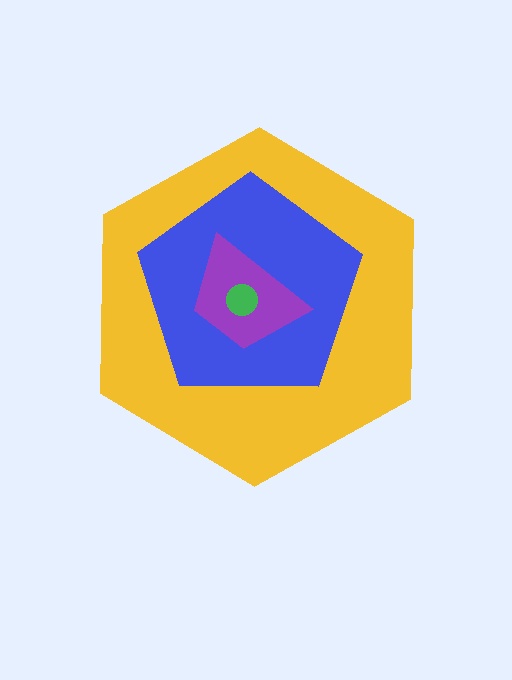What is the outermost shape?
The yellow hexagon.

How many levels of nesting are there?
4.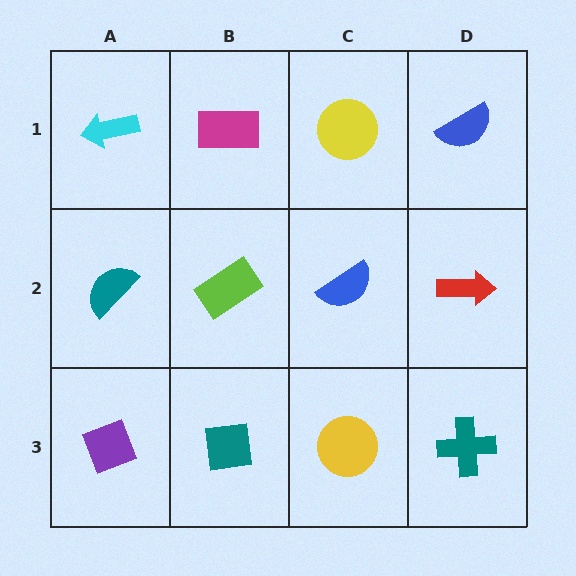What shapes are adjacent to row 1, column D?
A red arrow (row 2, column D), a yellow circle (row 1, column C).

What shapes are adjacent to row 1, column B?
A lime rectangle (row 2, column B), a cyan arrow (row 1, column A), a yellow circle (row 1, column C).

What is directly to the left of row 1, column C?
A magenta rectangle.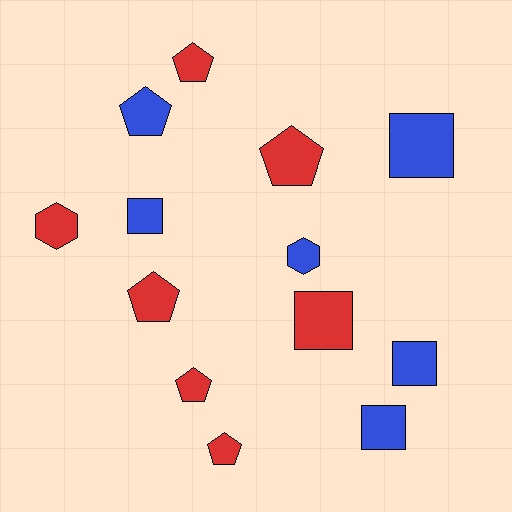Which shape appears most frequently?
Pentagon, with 6 objects.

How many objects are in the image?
There are 13 objects.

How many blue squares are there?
There are 4 blue squares.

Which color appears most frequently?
Red, with 7 objects.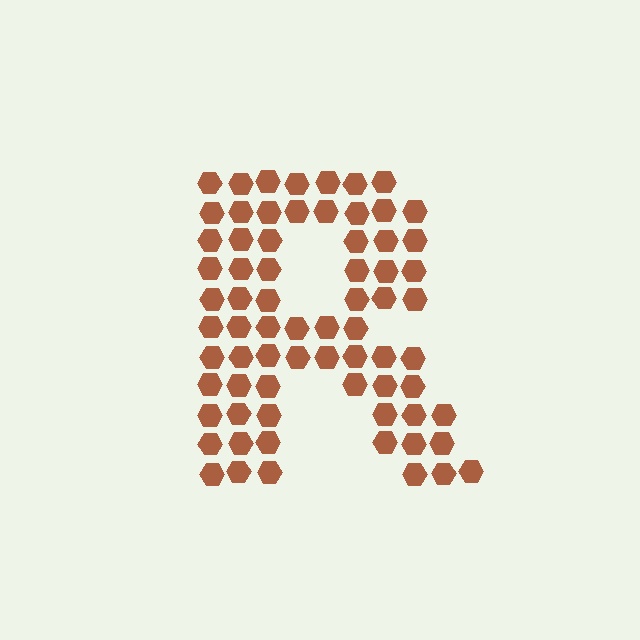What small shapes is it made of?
It is made of small hexagons.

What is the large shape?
The large shape is the letter R.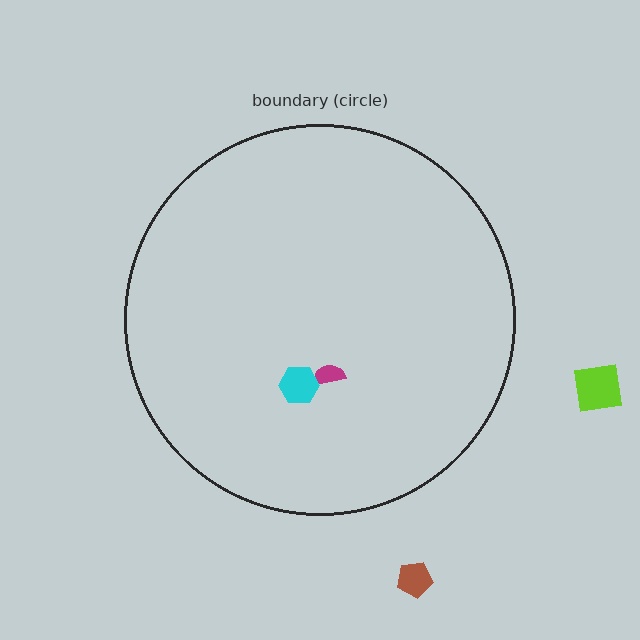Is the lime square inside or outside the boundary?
Outside.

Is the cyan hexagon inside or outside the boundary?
Inside.